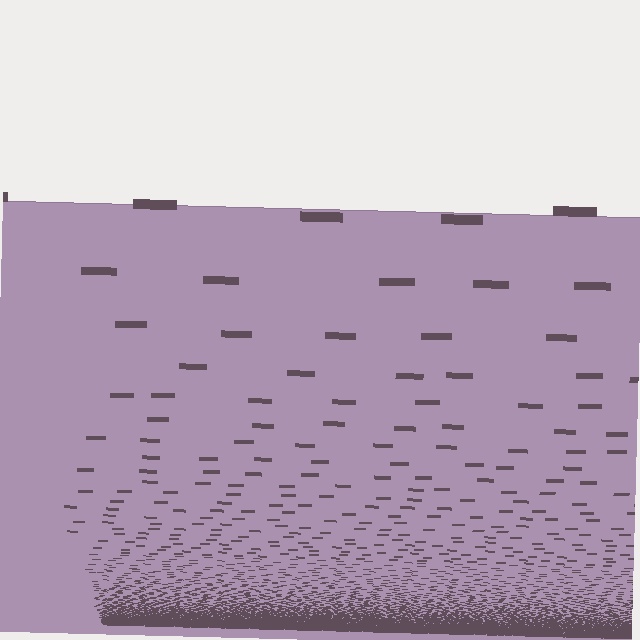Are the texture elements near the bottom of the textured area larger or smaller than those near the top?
Smaller. The gradient is inverted — elements near the bottom are smaller and denser.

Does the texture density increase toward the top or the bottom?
Density increases toward the bottom.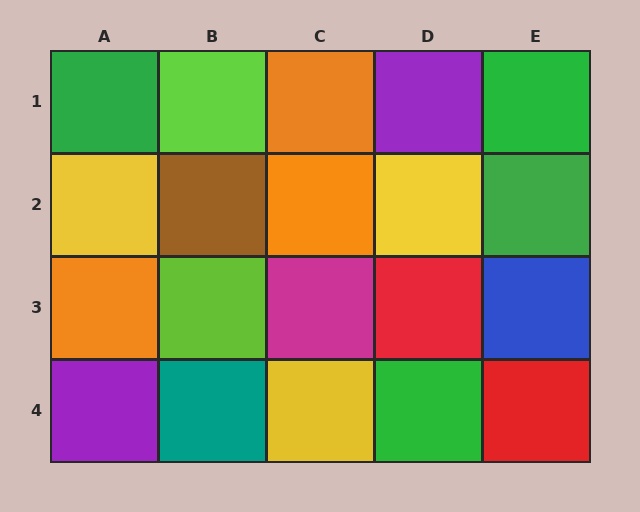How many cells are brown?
1 cell is brown.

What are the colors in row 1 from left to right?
Green, lime, orange, purple, green.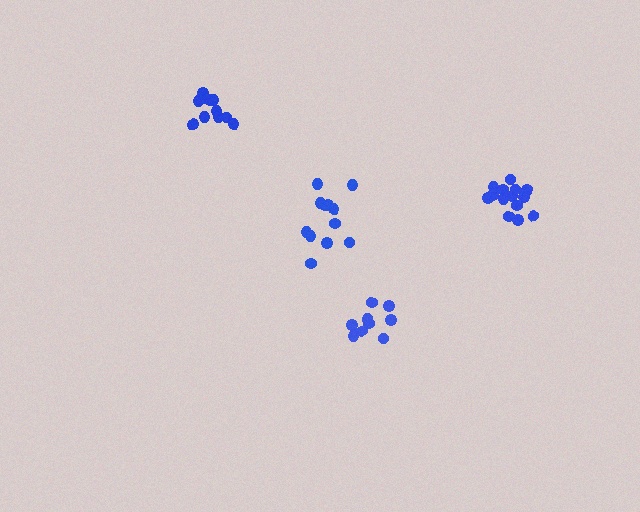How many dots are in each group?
Group 1: 9 dots, Group 2: 12 dots, Group 3: 11 dots, Group 4: 14 dots (46 total).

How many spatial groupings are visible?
There are 4 spatial groupings.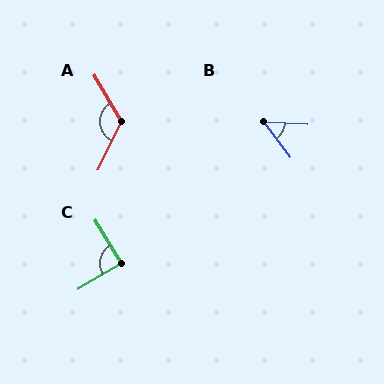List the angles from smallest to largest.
B (50°), C (89°), A (123°).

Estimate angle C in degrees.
Approximately 89 degrees.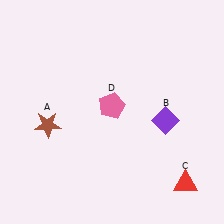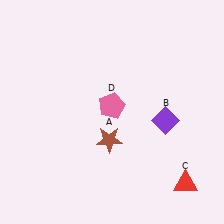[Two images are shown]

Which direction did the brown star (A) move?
The brown star (A) moved right.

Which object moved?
The brown star (A) moved right.